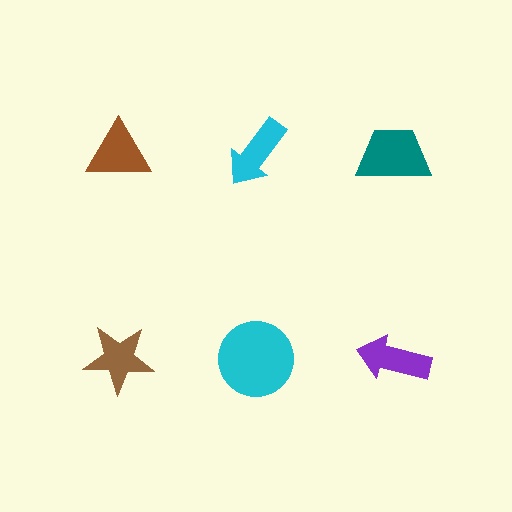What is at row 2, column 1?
A brown star.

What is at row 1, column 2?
A cyan arrow.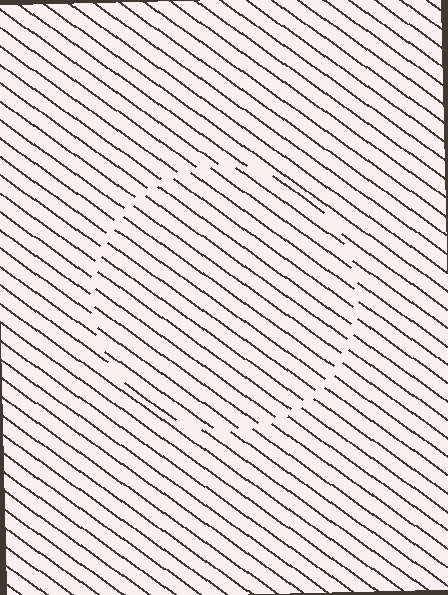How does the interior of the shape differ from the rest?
The interior of the shape contains the same grating, shifted by half a period — the contour is defined by the phase discontinuity where line-ends from the inner and outer gratings abut.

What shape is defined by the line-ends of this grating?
An illusory circle. The interior of the shape contains the same grating, shifted by half a period — the contour is defined by the phase discontinuity where line-ends from the inner and outer gratings abut.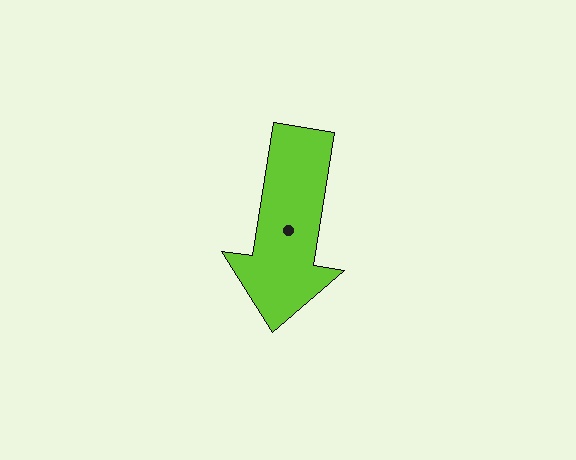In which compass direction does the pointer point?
South.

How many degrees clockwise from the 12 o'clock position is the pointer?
Approximately 189 degrees.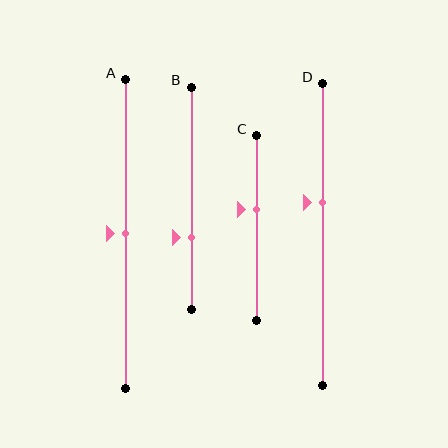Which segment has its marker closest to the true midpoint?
Segment A has its marker closest to the true midpoint.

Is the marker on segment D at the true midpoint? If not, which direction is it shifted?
No, the marker on segment D is shifted upward by about 11% of the segment length.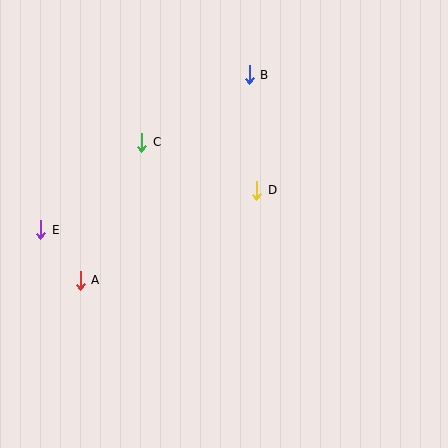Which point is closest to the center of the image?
Point D at (257, 190) is closest to the center.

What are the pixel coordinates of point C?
Point C is at (142, 142).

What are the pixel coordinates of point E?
Point E is at (41, 230).